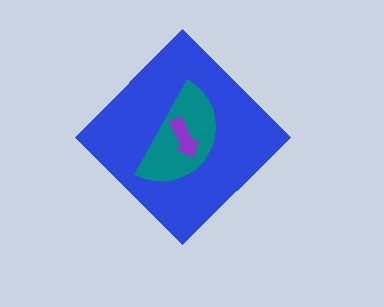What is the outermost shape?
The blue diamond.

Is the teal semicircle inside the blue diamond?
Yes.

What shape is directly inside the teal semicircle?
The purple arrow.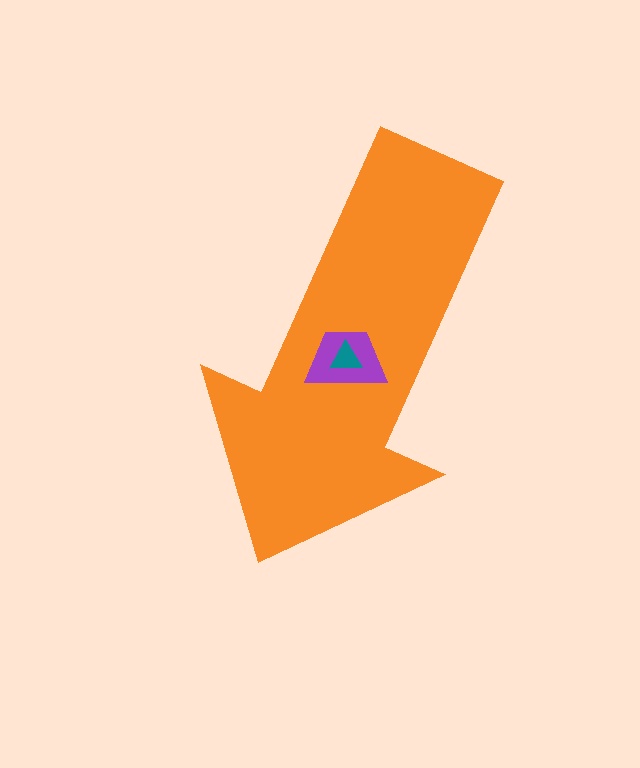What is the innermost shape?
The teal triangle.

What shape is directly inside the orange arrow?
The purple trapezoid.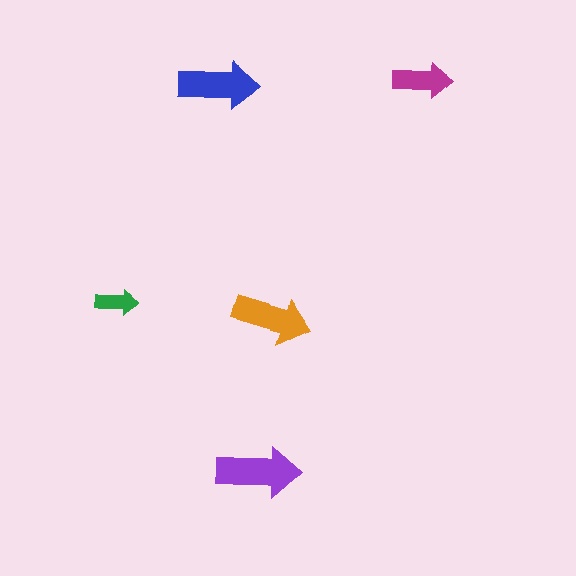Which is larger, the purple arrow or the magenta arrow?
The purple one.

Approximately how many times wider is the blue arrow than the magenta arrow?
About 1.5 times wider.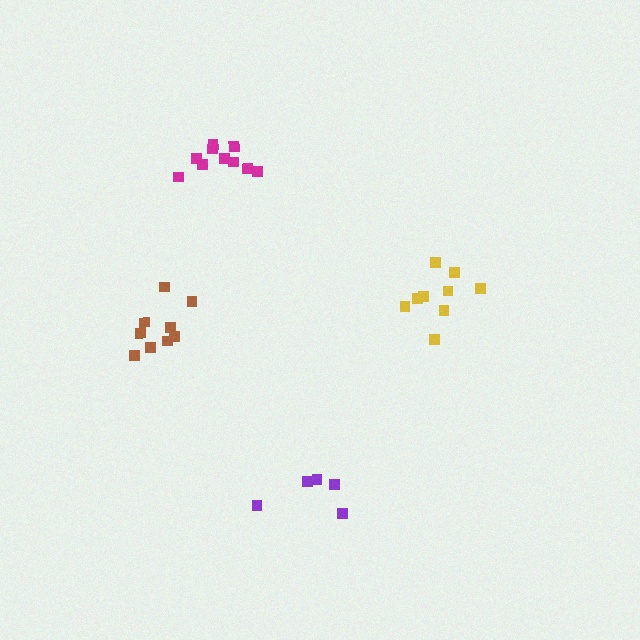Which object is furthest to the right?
The yellow cluster is rightmost.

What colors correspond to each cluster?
The clusters are colored: yellow, magenta, brown, purple.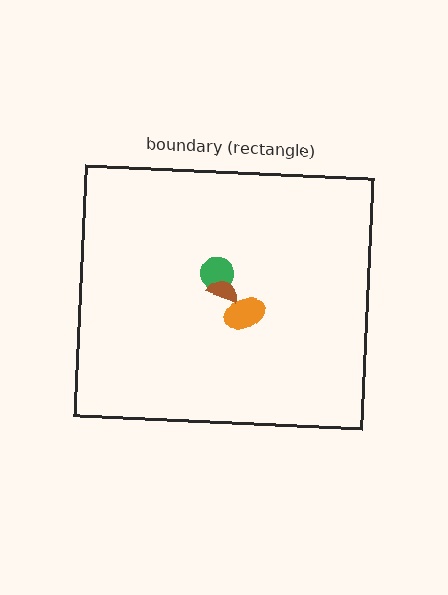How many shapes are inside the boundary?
3 inside, 0 outside.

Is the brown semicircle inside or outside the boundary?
Inside.